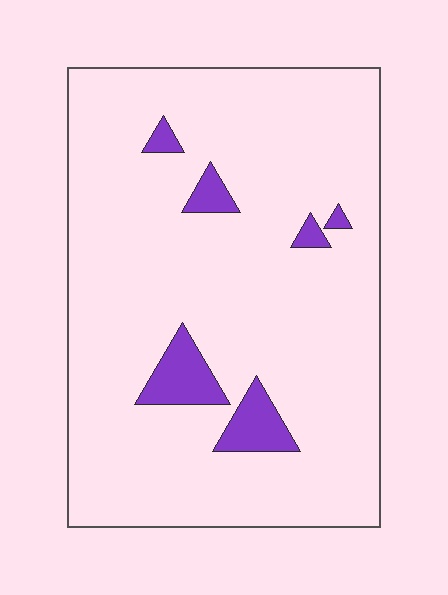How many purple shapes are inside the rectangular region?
6.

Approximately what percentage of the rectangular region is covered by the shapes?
Approximately 10%.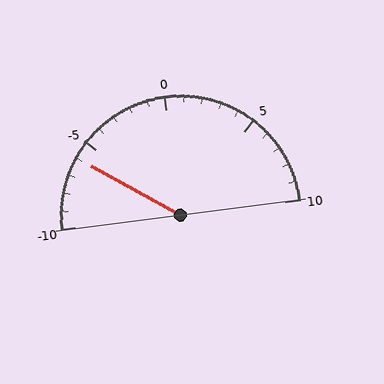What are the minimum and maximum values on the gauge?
The gauge ranges from -10 to 10.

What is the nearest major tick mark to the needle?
The nearest major tick mark is -5.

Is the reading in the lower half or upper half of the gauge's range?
The reading is in the lower half of the range (-10 to 10).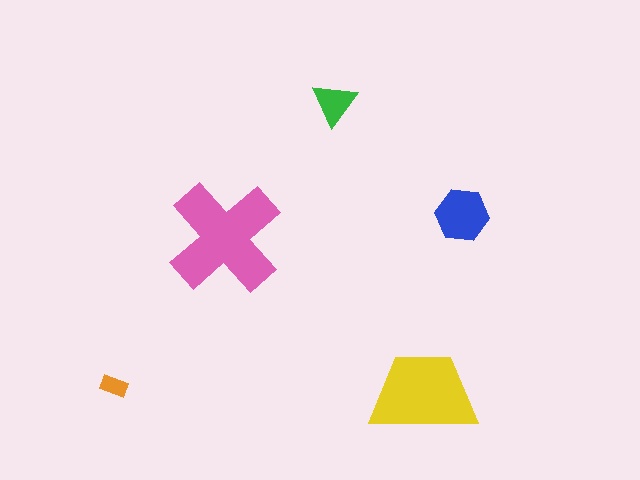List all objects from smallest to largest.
The orange rectangle, the green triangle, the blue hexagon, the yellow trapezoid, the pink cross.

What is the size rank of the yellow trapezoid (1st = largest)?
2nd.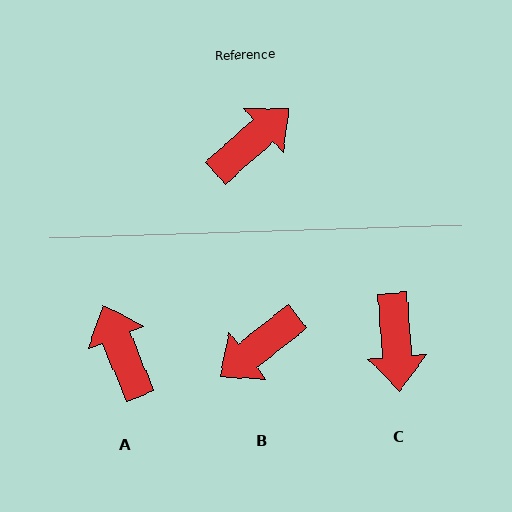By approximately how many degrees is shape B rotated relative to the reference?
Approximately 177 degrees counter-clockwise.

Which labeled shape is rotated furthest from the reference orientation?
B, about 177 degrees away.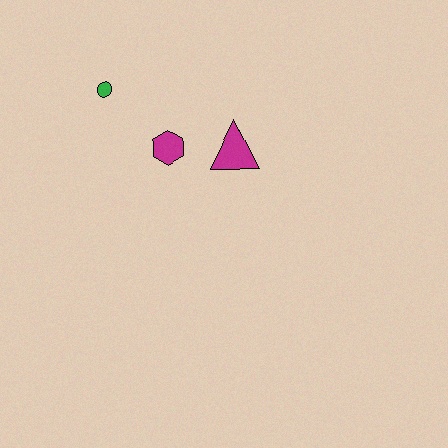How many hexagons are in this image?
There is 1 hexagon.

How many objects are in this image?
There are 3 objects.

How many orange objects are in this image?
There are no orange objects.